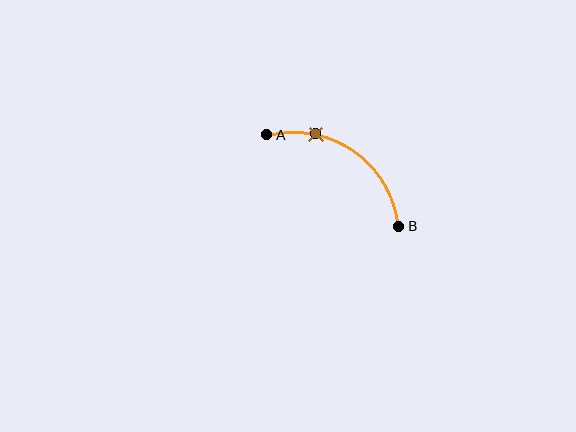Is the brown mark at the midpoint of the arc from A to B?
No. The brown mark lies on the arc but is closer to endpoint A. The arc midpoint would be at the point on the curve equidistant along the arc from both A and B.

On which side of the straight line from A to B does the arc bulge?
The arc bulges above and to the right of the straight line connecting A and B.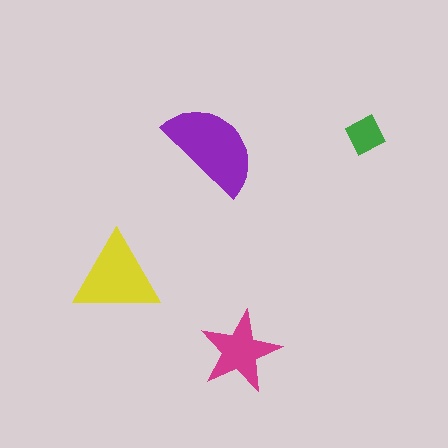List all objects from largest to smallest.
The purple semicircle, the yellow triangle, the magenta star, the green diamond.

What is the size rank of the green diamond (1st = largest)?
4th.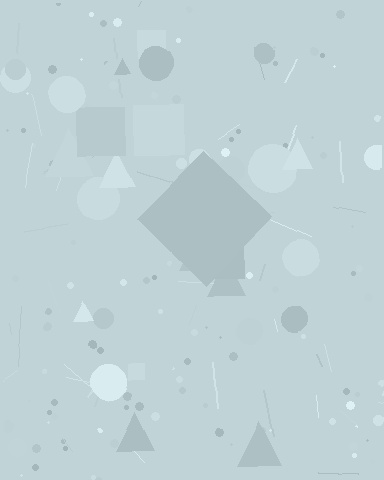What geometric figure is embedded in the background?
A diamond is embedded in the background.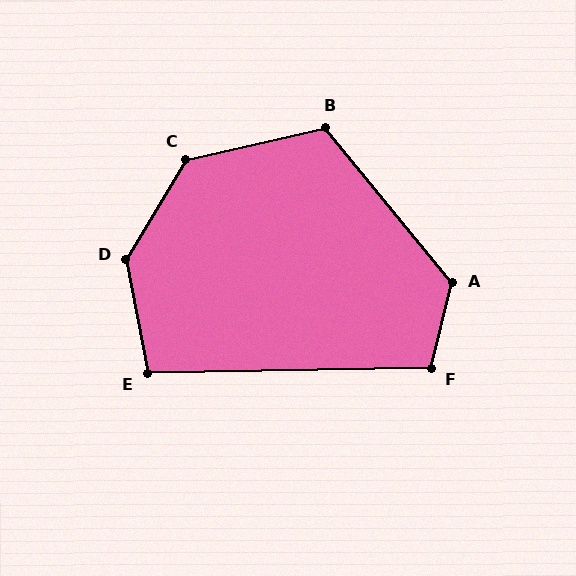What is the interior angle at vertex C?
Approximately 133 degrees (obtuse).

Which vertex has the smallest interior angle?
E, at approximately 100 degrees.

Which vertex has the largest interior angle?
D, at approximately 139 degrees.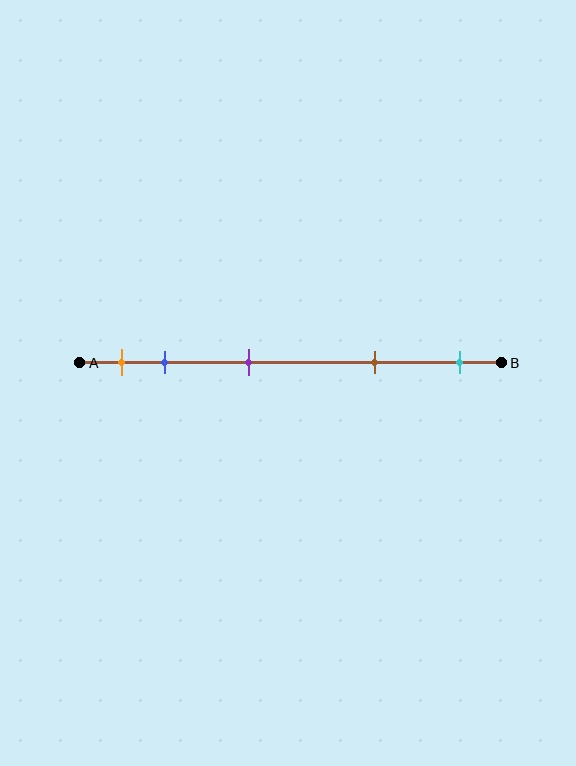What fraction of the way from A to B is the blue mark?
The blue mark is approximately 20% (0.2) of the way from A to B.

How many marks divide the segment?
There are 5 marks dividing the segment.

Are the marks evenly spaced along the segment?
No, the marks are not evenly spaced.